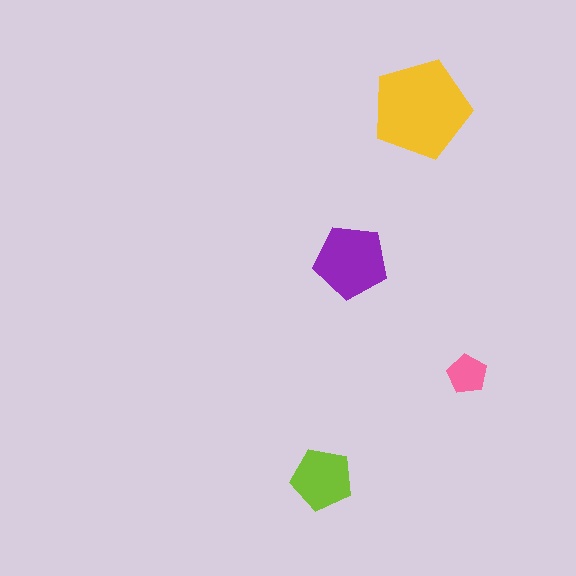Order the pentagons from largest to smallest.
the yellow one, the purple one, the lime one, the pink one.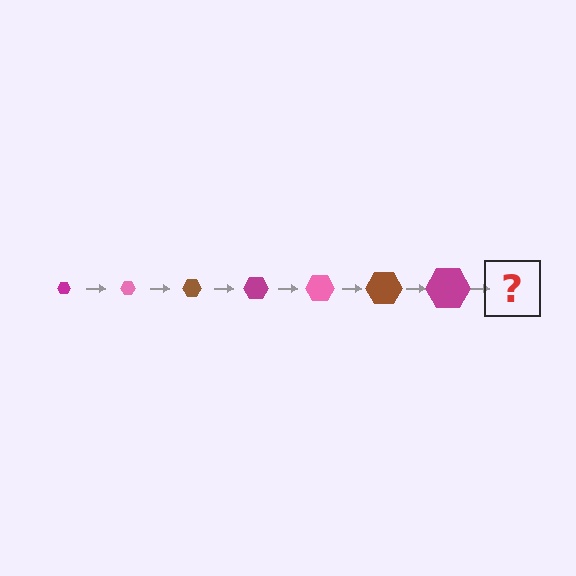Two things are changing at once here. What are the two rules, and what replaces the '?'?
The two rules are that the hexagon grows larger each step and the color cycles through magenta, pink, and brown. The '?' should be a pink hexagon, larger than the previous one.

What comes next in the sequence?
The next element should be a pink hexagon, larger than the previous one.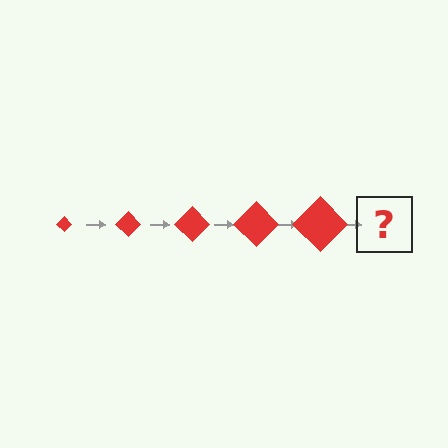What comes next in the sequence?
The next element should be a red diamond, larger than the previous one.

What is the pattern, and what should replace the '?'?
The pattern is that the diamond gets progressively larger each step. The '?' should be a red diamond, larger than the previous one.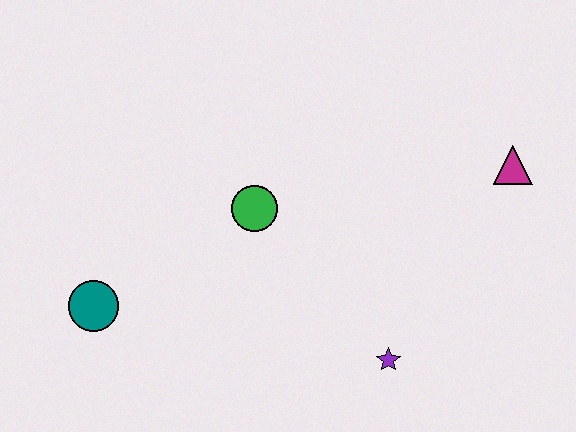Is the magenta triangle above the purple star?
Yes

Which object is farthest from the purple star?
The teal circle is farthest from the purple star.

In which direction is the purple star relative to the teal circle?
The purple star is to the right of the teal circle.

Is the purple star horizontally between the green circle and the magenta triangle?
Yes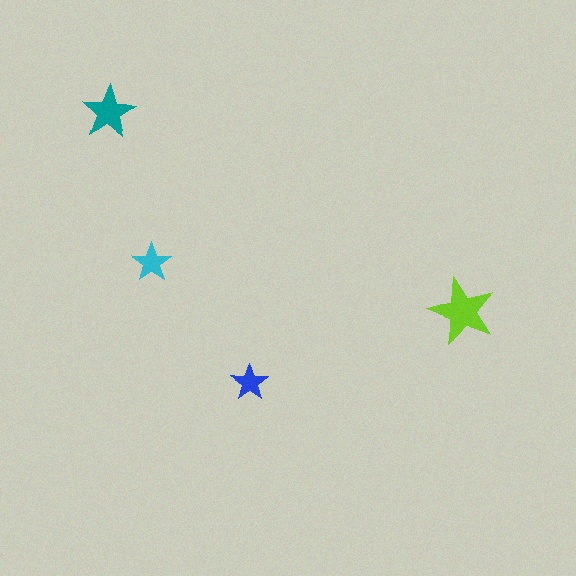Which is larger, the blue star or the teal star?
The teal one.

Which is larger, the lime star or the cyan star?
The lime one.